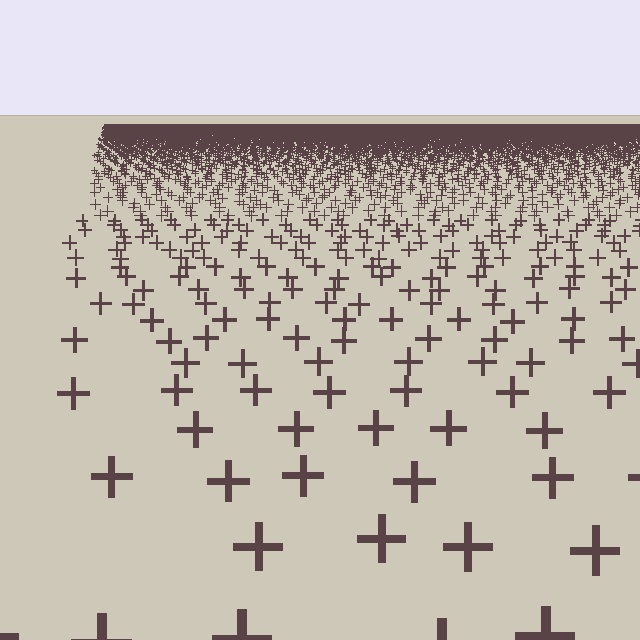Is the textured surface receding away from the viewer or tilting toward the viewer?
The surface is receding away from the viewer. Texture elements get smaller and denser toward the top.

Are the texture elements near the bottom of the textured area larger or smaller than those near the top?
Larger. Near the bottom, elements are closer to the viewer and appear at a bigger on-screen size.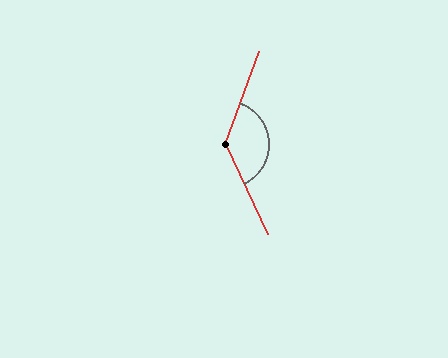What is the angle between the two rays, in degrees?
Approximately 134 degrees.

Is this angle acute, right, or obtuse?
It is obtuse.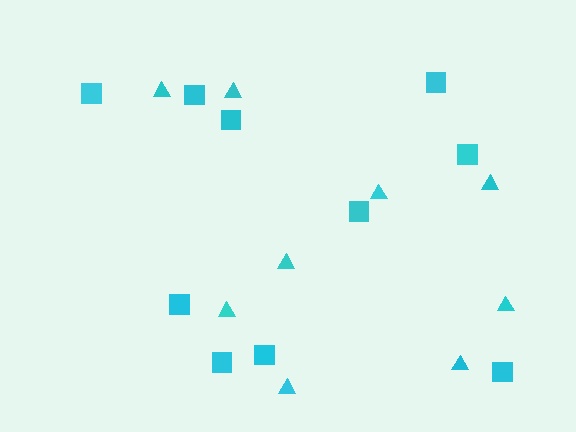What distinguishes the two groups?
There are 2 groups: one group of squares (10) and one group of triangles (9).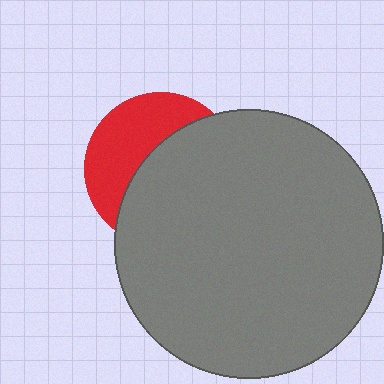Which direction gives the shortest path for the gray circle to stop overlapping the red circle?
Moving toward the lower-right gives the shortest separation.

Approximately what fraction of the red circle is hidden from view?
Roughly 59% of the red circle is hidden behind the gray circle.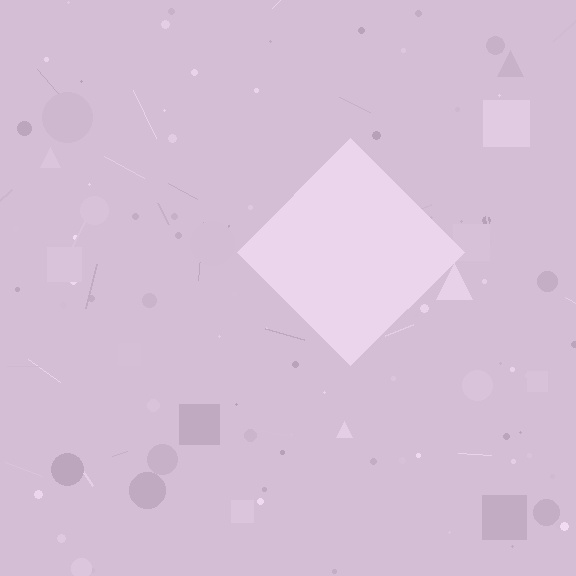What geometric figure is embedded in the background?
A diamond is embedded in the background.